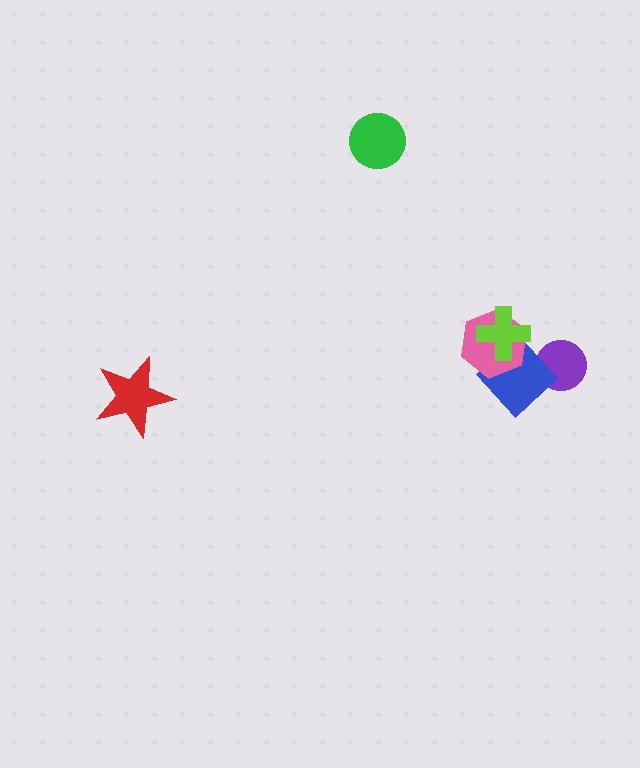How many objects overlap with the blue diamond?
3 objects overlap with the blue diamond.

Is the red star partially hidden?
No, no other shape covers it.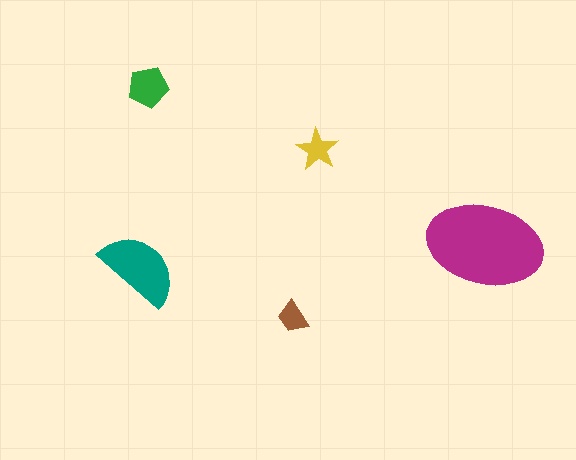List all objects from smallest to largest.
The brown trapezoid, the yellow star, the green pentagon, the teal semicircle, the magenta ellipse.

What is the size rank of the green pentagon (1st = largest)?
3rd.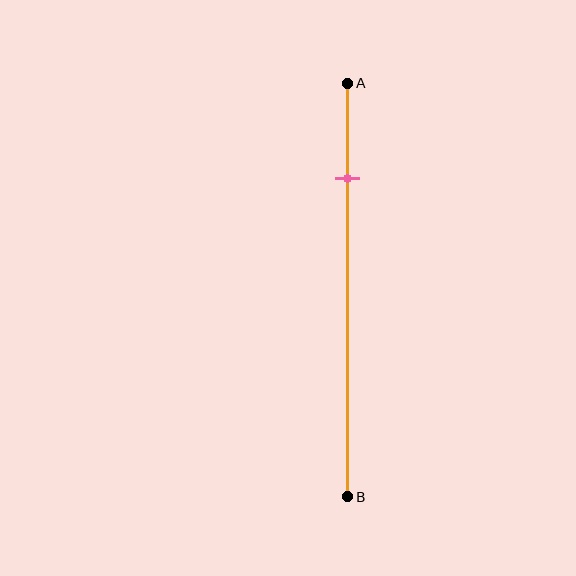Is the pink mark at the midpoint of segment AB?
No, the mark is at about 25% from A, not at the 50% midpoint.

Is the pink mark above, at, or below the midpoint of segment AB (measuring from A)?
The pink mark is above the midpoint of segment AB.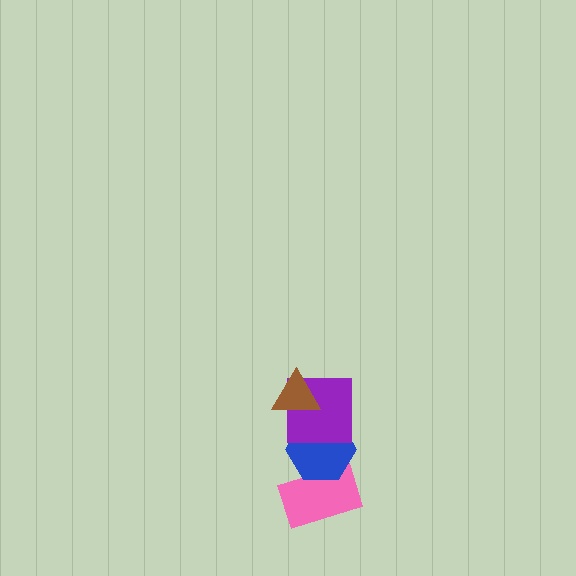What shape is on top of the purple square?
The brown triangle is on top of the purple square.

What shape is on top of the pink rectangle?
The blue hexagon is on top of the pink rectangle.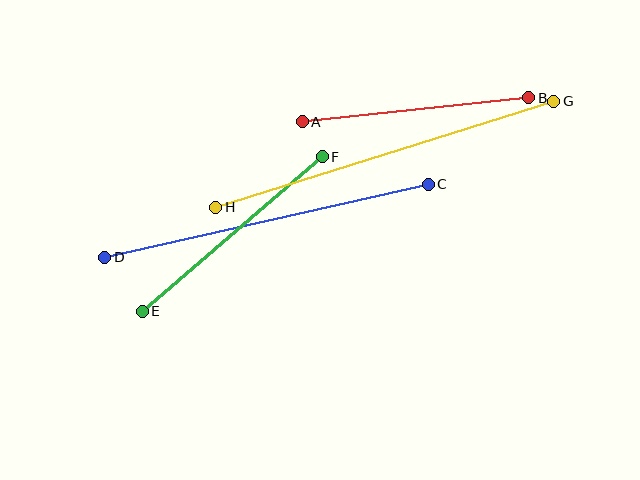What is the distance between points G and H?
The distance is approximately 354 pixels.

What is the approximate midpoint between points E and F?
The midpoint is at approximately (232, 234) pixels.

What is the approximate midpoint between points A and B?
The midpoint is at approximately (415, 110) pixels.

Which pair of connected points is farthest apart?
Points G and H are farthest apart.